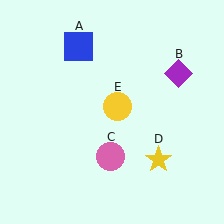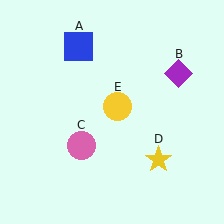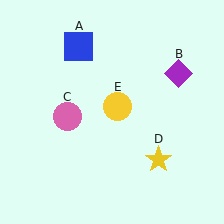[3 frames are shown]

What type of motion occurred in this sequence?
The pink circle (object C) rotated clockwise around the center of the scene.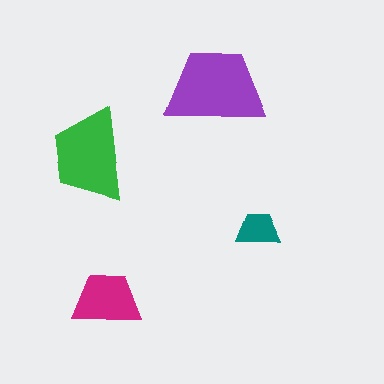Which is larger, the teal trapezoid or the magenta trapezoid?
The magenta one.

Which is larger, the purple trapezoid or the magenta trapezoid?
The purple one.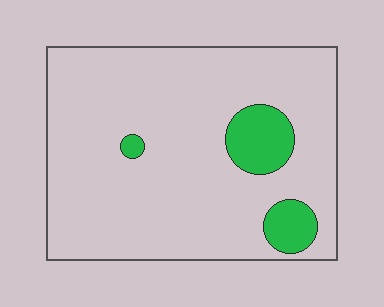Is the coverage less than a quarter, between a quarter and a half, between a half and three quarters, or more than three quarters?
Less than a quarter.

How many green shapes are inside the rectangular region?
3.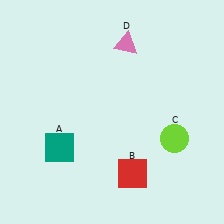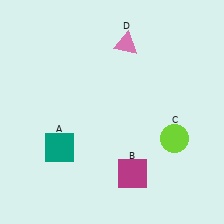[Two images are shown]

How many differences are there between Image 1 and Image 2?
There is 1 difference between the two images.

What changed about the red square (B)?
In Image 1, B is red. In Image 2, it changed to magenta.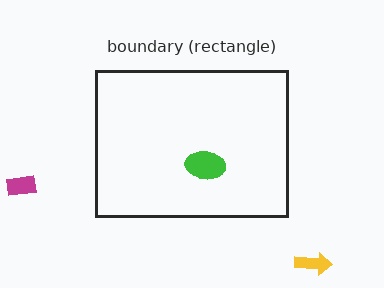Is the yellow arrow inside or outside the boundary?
Outside.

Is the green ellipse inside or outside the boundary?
Inside.